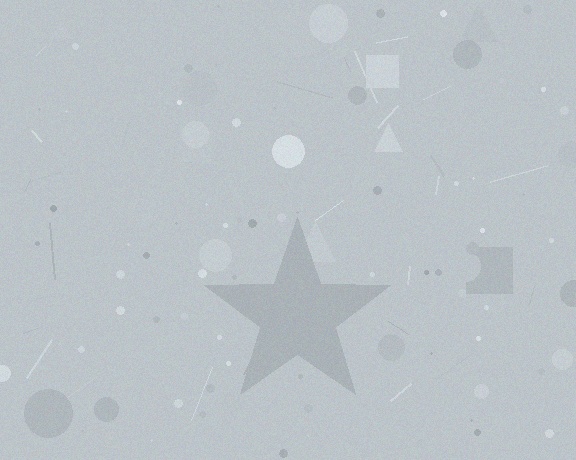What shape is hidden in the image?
A star is hidden in the image.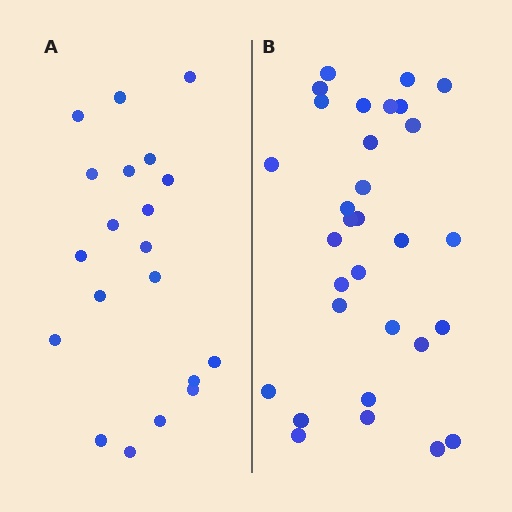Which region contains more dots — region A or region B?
Region B (the right region) has more dots.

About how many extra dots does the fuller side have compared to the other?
Region B has roughly 12 or so more dots than region A.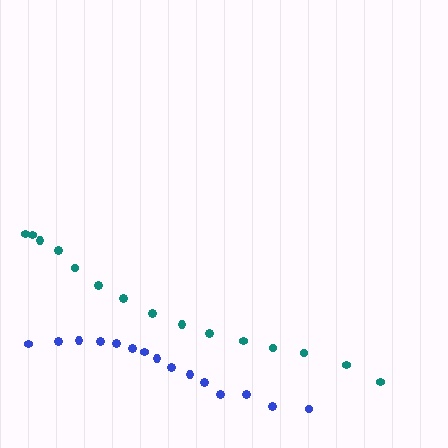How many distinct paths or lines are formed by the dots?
There are 2 distinct paths.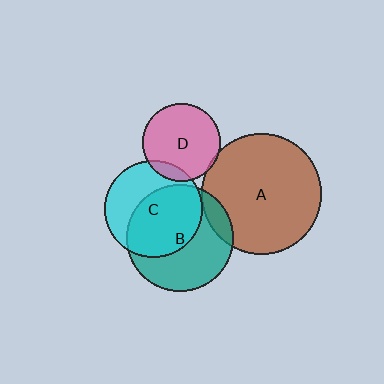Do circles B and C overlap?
Yes.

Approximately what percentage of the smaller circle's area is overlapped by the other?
Approximately 55%.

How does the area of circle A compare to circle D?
Approximately 2.4 times.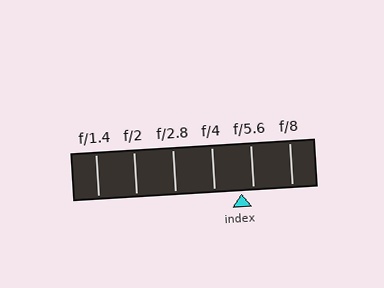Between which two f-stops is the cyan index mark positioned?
The index mark is between f/4 and f/5.6.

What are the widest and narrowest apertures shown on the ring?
The widest aperture shown is f/1.4 and the narrowest is f/8.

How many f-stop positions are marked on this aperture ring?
There are 6 f-stop positions marked.